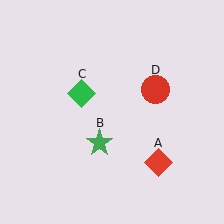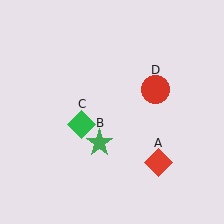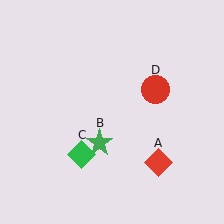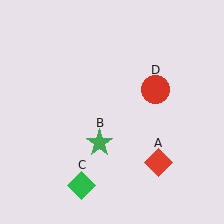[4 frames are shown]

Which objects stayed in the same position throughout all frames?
Red diamond (object A) and green star (object B) and red circle (object D) remained stationary.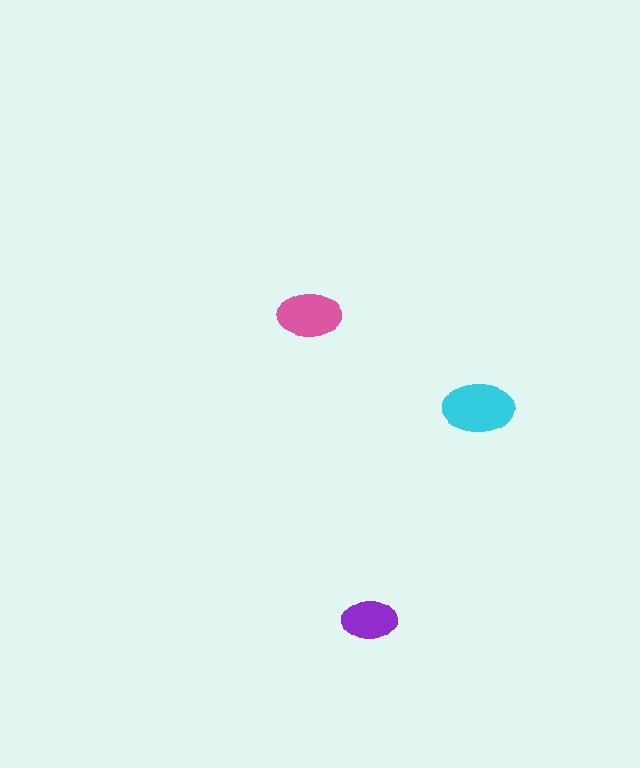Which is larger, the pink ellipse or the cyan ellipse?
The cyan one.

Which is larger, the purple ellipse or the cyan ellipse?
The cyan one.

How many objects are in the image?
There are 3 objects in the image.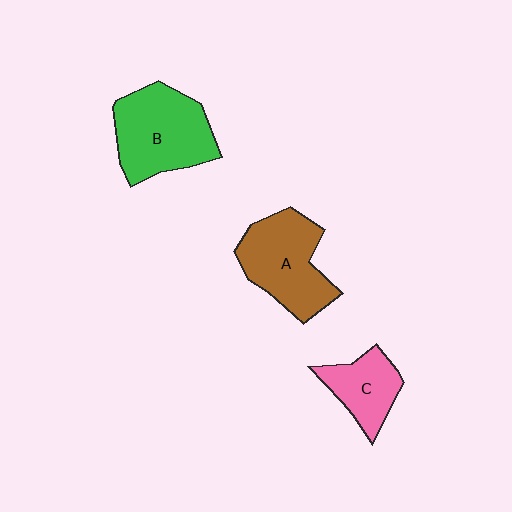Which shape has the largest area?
Shape B (green).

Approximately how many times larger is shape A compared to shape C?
Approximately 1.6 times.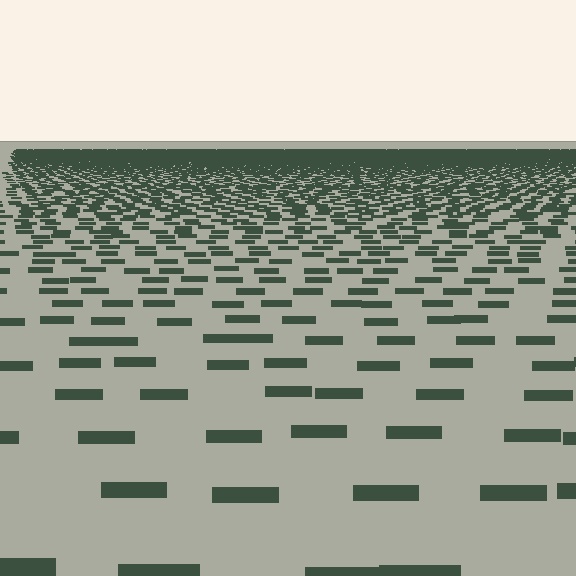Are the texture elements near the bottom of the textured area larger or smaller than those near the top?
Larger. Near the bottom, elements are closer to the viewer and appear at a bigger on-screen size.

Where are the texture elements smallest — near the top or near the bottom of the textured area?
Near the top.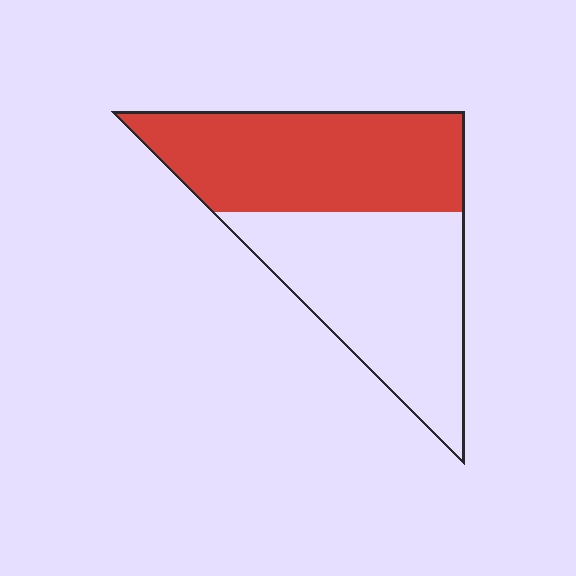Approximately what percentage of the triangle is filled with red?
Approximately 50%.